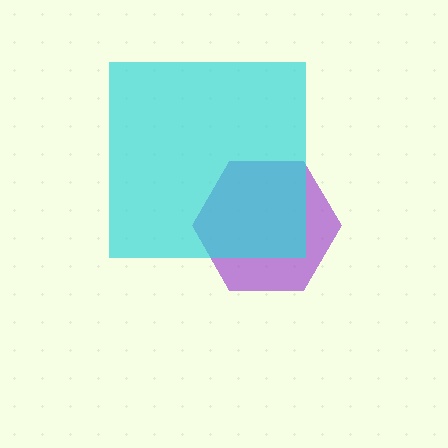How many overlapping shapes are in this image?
There are 2 overlapping shapes in the image.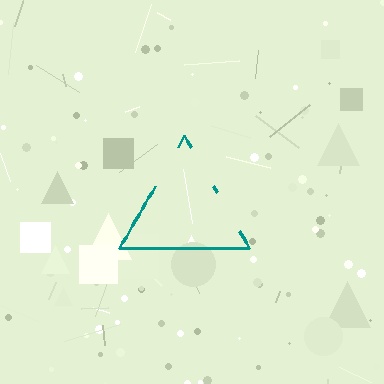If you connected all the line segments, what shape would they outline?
They would outline a triangle.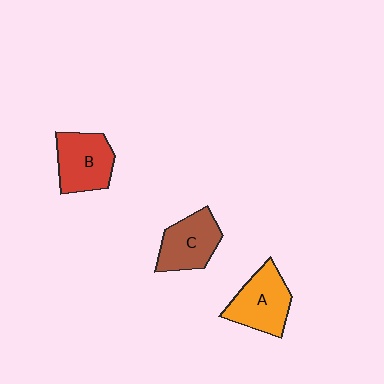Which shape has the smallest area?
Shape C (brown).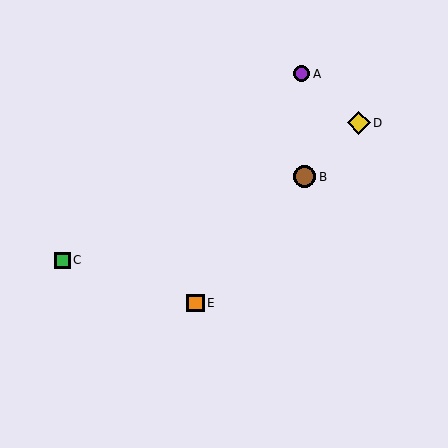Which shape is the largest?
The yellow diamond (labeled D) is the largest.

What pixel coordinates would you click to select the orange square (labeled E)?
Click at (196, 303) to select the orange square E.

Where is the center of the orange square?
The center of the orange square is at (196, 303).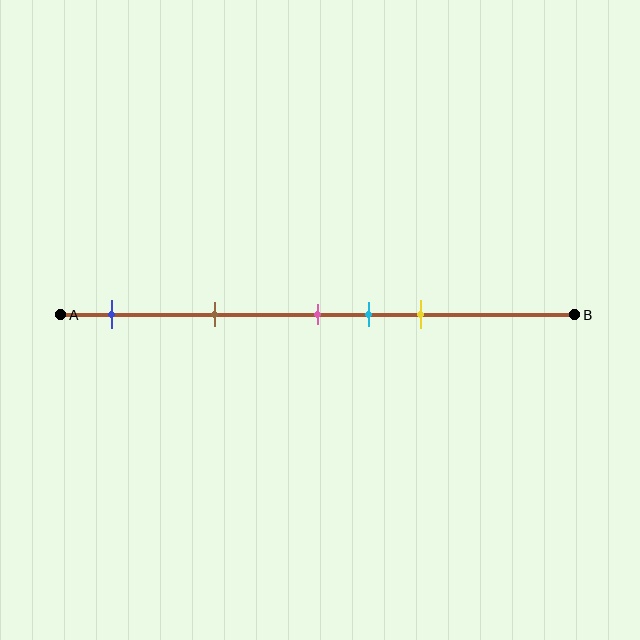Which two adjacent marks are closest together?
The pink and cyan marks are the closest adjacent pair.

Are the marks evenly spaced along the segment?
No, the marks are not evenly spaced.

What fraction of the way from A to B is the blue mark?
The blue mark is approximately 10% (0.1) of the way from A to B.